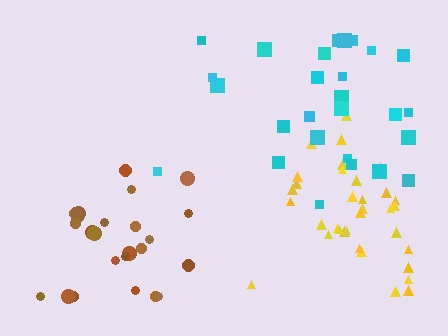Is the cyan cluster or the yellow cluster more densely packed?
Yellow.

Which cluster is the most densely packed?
Yellow.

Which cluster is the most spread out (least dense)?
Cyan.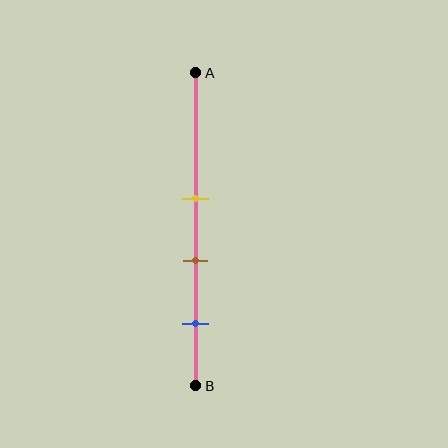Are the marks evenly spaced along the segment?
Yes, the marks are approximately evenly spaced.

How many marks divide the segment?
There are 3 marks dividing the segment.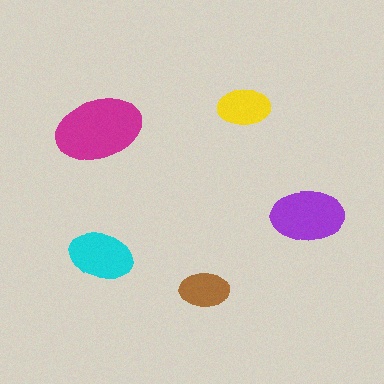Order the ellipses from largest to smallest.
the magenta one, the purple one, the cyan one, the yellow one, the brown one.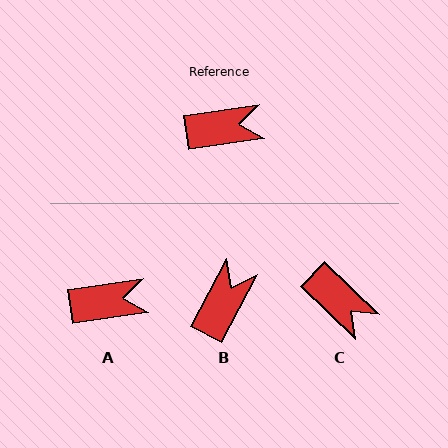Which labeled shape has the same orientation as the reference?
A.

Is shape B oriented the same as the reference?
No, it is off by about 54 degrees.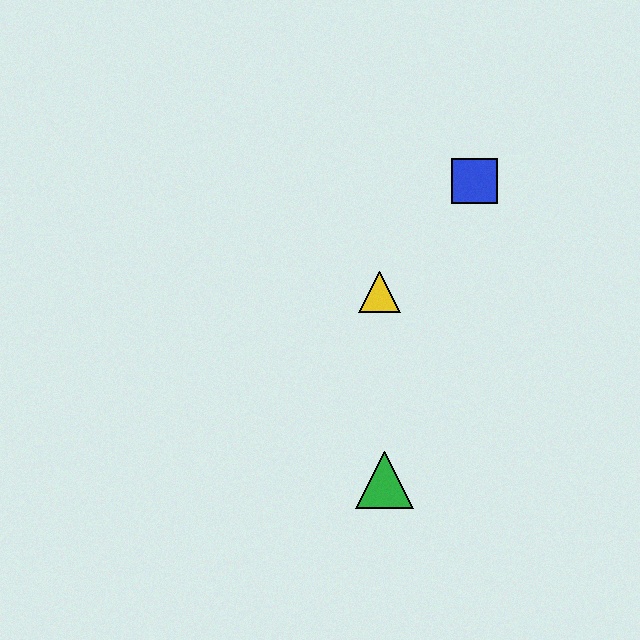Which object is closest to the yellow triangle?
The blue square is closest to the yellow triangle.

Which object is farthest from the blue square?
The green triangle is farthest from the blue square.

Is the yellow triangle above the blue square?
No